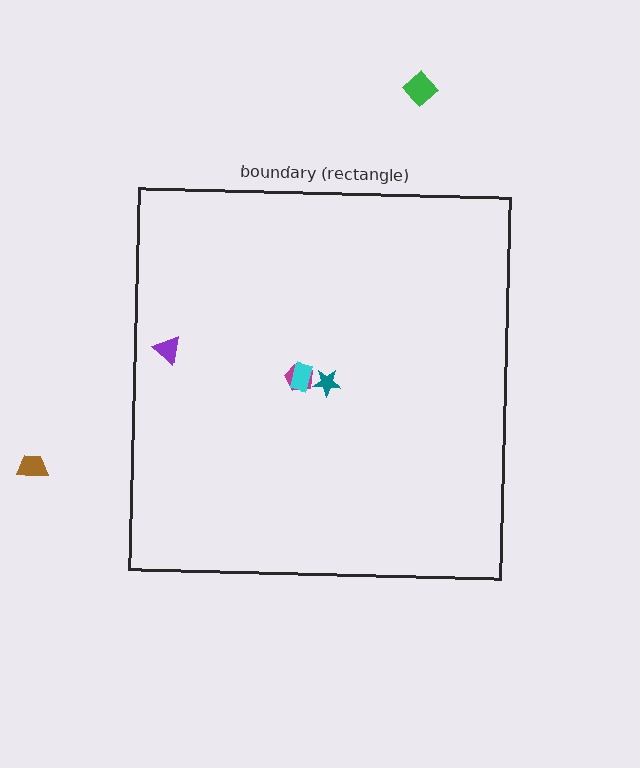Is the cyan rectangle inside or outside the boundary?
Inside.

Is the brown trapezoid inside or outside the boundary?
Outside.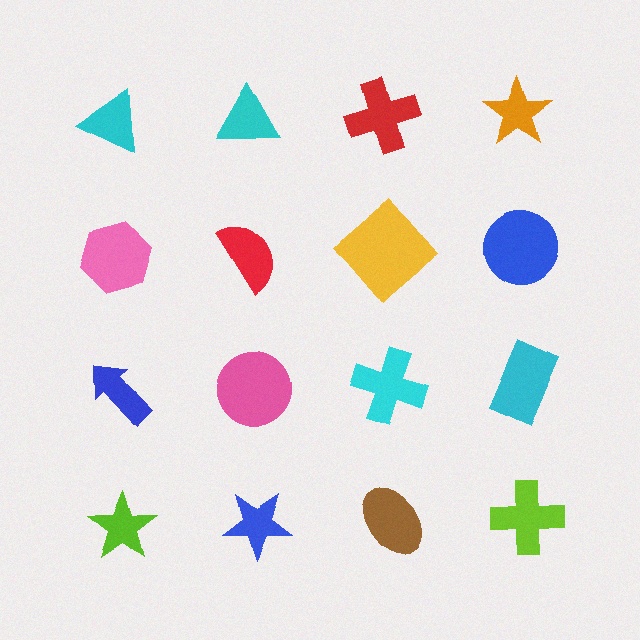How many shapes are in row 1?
4 shapes.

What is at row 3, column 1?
A blue arrow.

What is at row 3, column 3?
A cyan cross.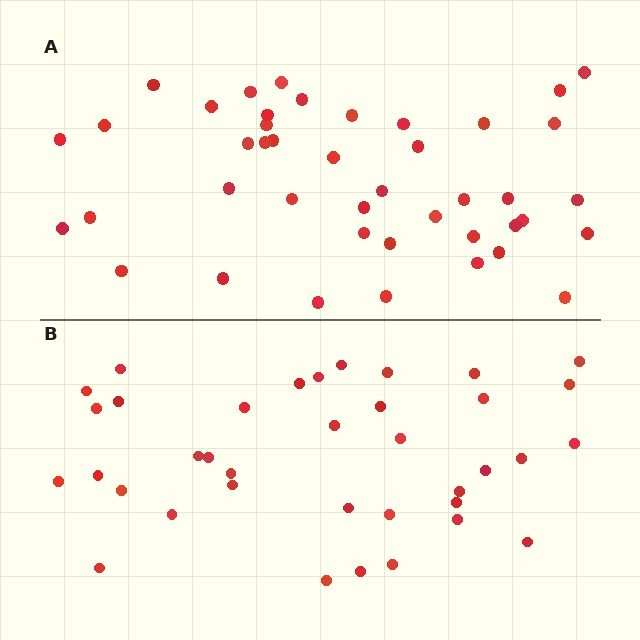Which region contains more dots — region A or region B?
Region A (the top region) has more dots.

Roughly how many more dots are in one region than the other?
Region A has about 6 more dots than region B.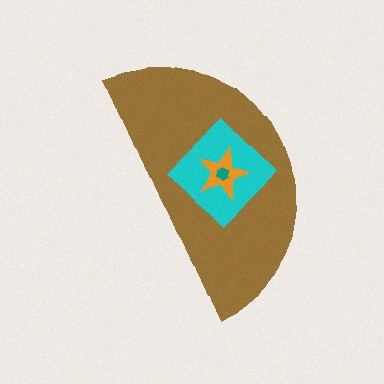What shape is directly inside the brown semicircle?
The cyan diamond.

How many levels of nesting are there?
4.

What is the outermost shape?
The brown semicircle.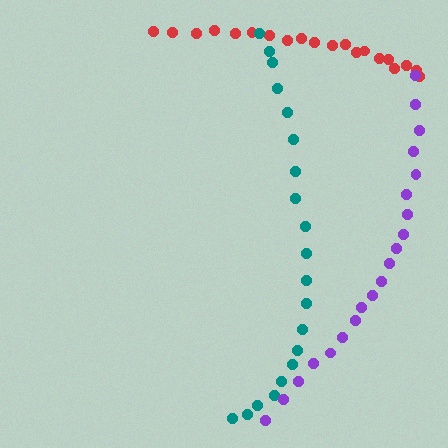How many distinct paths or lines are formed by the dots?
There are 3 distinct paths.